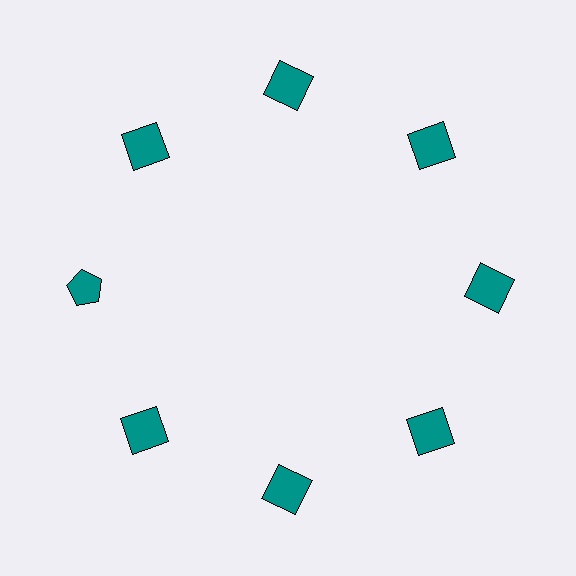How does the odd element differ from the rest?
It has a different shape: pentagon instead of square.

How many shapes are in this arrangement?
There are 8 shapes arranged in a ring pattern.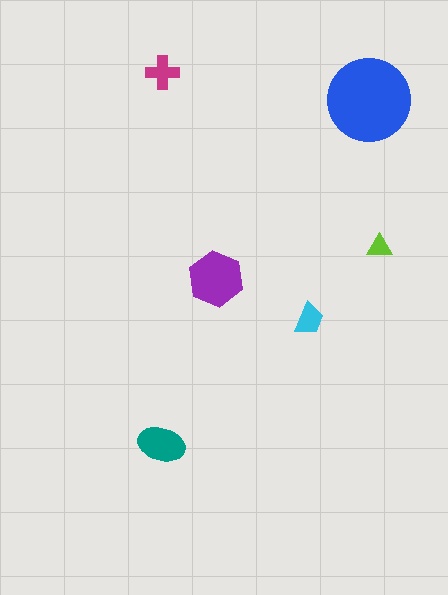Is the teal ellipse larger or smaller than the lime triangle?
Larger.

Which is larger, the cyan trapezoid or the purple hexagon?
The purple hexagon.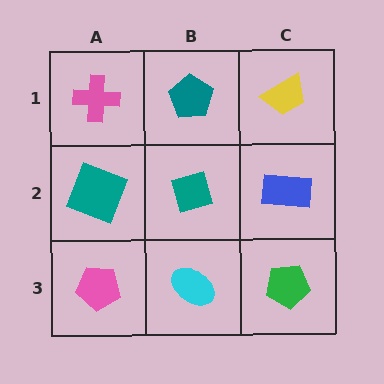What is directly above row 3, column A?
A teal square.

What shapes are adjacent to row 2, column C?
A yellow trapezoid (row 1, column C), a green pentagon (row 3, column C), a teal diamond (row 2, column B).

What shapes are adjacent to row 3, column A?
A teal square (row 2, column A), a cyan ellipse (row 3, column B).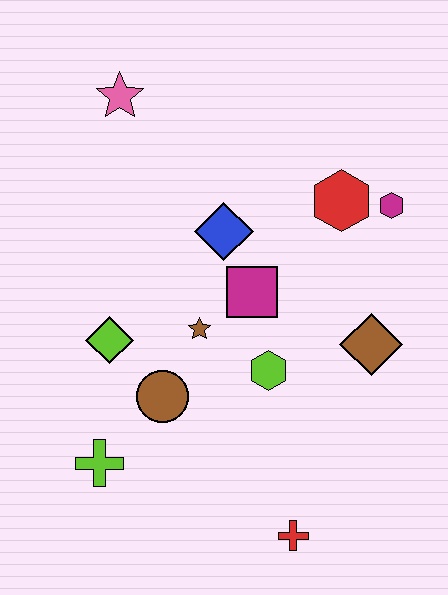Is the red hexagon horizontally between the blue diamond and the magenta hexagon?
Yes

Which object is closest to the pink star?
The blue diamond is closest to the pink star.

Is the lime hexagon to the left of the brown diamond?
Yes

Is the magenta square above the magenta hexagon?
No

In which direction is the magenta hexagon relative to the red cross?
The magenta hexagon is above the red cross.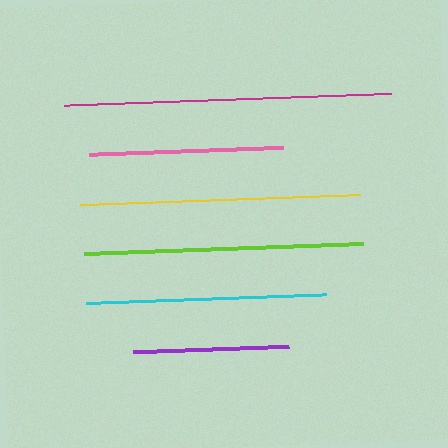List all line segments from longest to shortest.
From longest to shortest: magenta, yellow, lime, cyan, pink, purple.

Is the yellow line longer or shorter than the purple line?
The yellow line is longer than the purple line.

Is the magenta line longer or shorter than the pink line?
The magenta line is longer than the pink line.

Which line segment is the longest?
The magenta line is the longest at approximately 328 pixels.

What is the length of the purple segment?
The purple segment is approximately 156 pixels long.